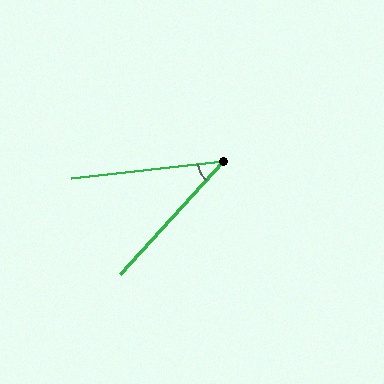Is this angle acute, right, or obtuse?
It is acute.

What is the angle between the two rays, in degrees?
Approximately 41 degrees.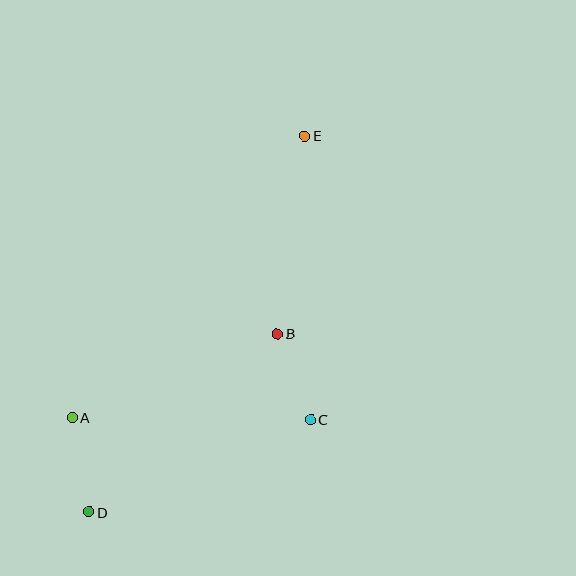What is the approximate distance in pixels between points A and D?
The distance between A and D is approximately 96 pixels.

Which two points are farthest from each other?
Points D and E are farthest from each other.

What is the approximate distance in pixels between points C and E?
The distance between C and E is approximately 284 pixels.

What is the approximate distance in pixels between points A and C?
The distance between A and C is approximately 238 pixels.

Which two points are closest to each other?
Points B and C are closest to each other.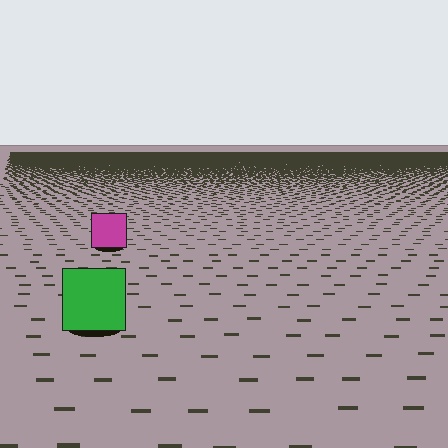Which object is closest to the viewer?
The green square is closest. The texture marks near it are larger and more spread out.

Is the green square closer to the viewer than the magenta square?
Yes. The green square is closer — you can tell from the texture gradient: the ground texture is coarser near it.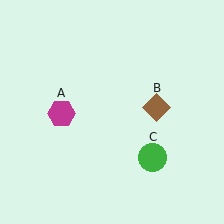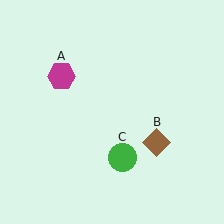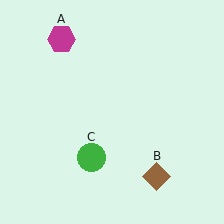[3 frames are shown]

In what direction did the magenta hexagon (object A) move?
The magenta hexagon (object A) moved up.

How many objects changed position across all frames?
3 objects changed position: magenta hexagon (object A), brown diamond (object B), green circle (object C).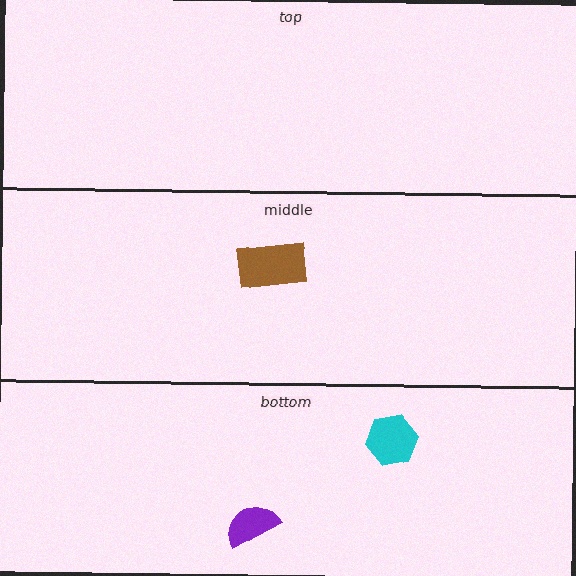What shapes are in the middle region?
The brown rectangle.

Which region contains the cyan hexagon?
The bottom region.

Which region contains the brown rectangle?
The middle region.